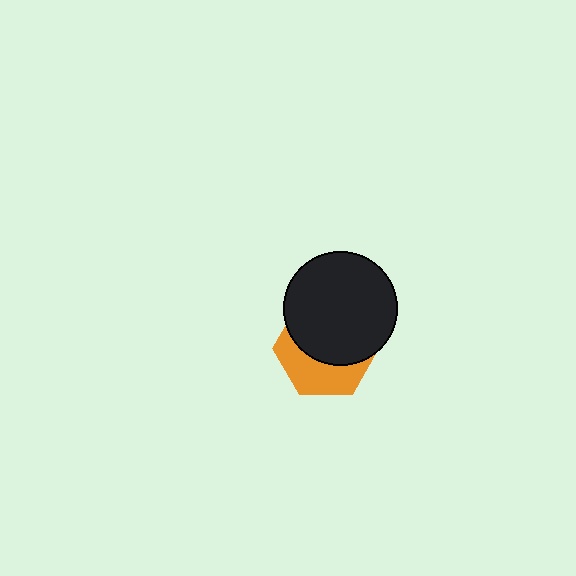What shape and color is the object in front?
The object in front is a black circle.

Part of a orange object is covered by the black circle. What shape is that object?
It is a hexagon.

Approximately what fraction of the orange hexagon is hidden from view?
Roughly 59% of the orange hexagon is hidden behind the black circle.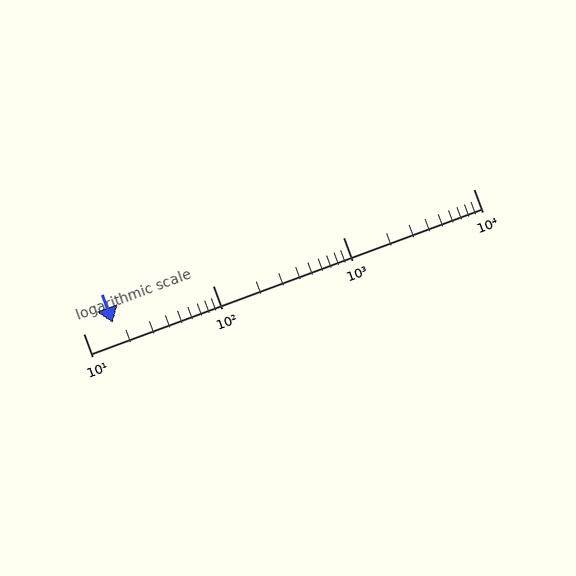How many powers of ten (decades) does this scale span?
The scale spans 3 decades, from 10 to 10000.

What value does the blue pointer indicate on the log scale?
The pointer indicates approximately 17.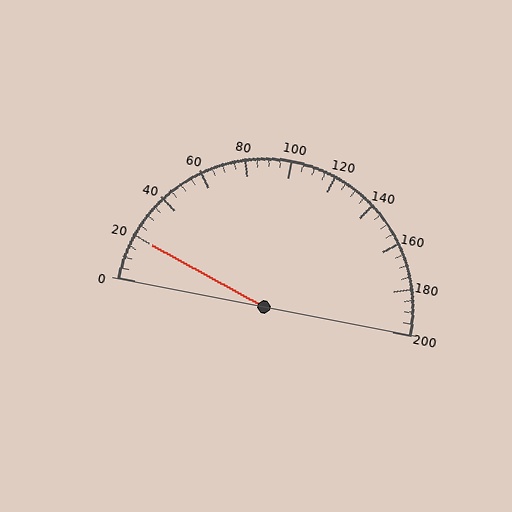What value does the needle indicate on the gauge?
The needle indicates approximately 20.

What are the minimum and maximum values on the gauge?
The gauge ranges from 0 to 200.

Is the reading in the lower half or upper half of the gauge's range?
The reading is in the lower half of the range (0 to 200).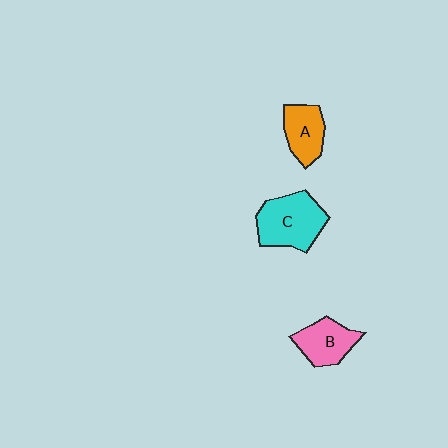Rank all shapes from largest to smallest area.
From largest to smallest: C (cyan), B (pink), A (orange).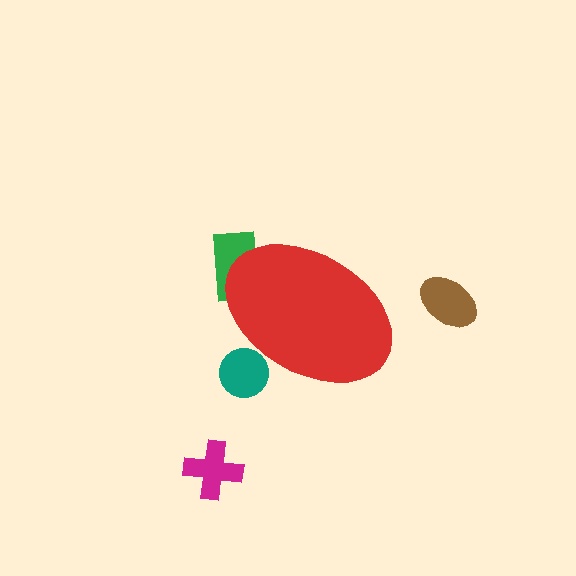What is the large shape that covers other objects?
A red ellipse.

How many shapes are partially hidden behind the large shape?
2 shapes are partially hidden.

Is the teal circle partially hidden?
Yes, the teal circle is partially hidden behind the red ellipse.